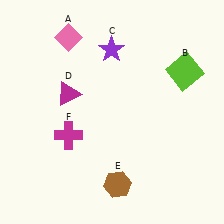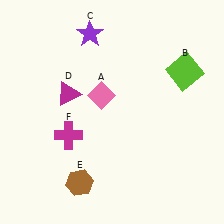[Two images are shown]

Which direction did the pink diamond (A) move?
The pink diamond (A) moved down.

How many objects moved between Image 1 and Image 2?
3 objects moved between the two images.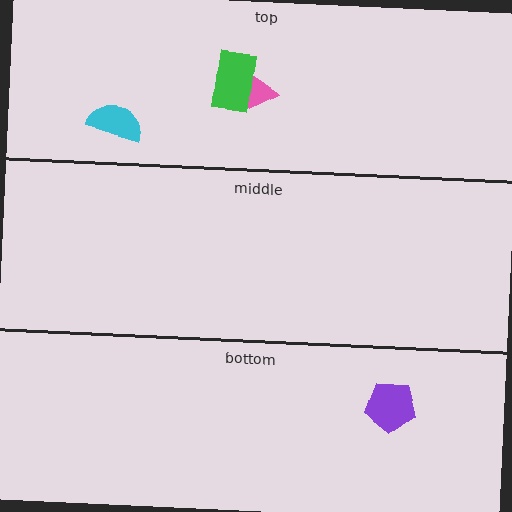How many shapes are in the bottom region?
1.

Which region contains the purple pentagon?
The bottom region.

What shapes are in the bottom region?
The purple pentagon.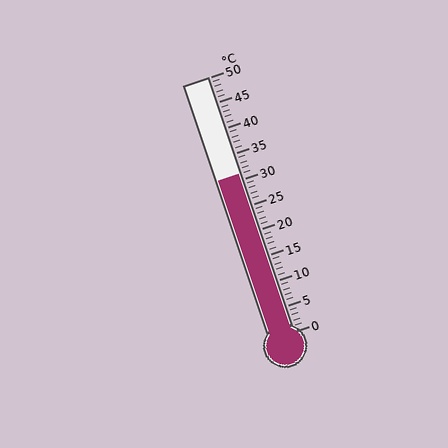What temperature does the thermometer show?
The thermometer shows approximately 31°C.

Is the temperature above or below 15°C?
The temperature is above 15°C.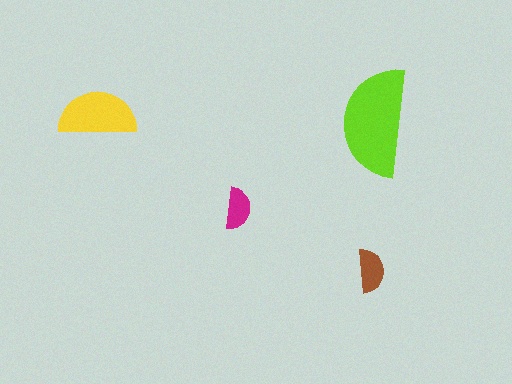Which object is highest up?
The yellow semicircle is topmost.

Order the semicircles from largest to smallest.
the lime one, the yellow one, the brown one, the magenta one.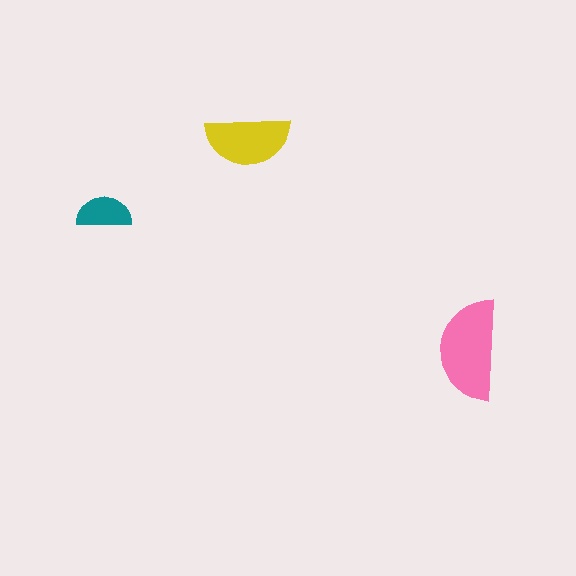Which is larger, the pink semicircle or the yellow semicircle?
The pink one.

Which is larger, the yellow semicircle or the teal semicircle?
The yellow one.